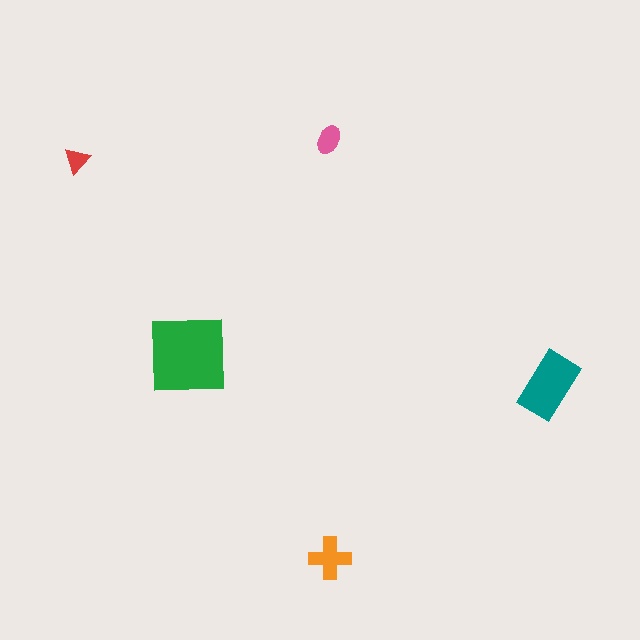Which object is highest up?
The pink ellipse is topmost.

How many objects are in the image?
There are 5 objects in the image.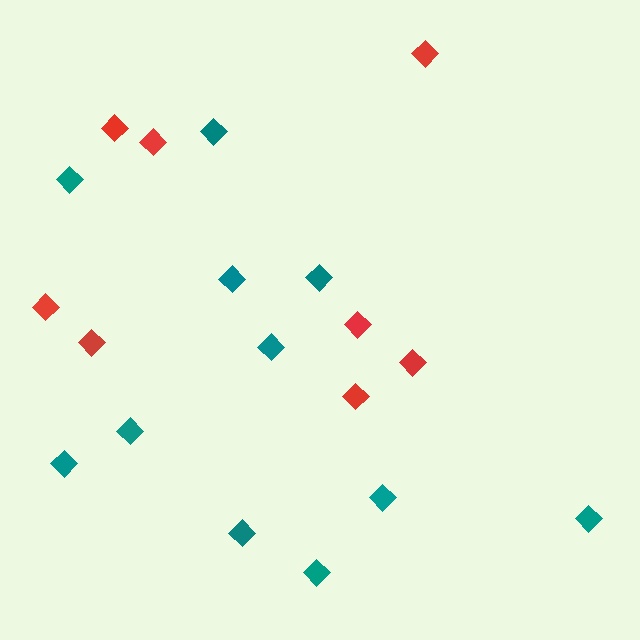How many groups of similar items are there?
There are 2 groups: one group of red diamonds (8) and one group of teal diamonds (11).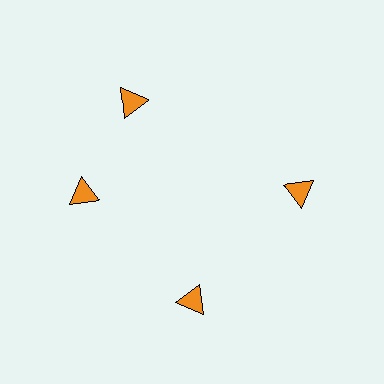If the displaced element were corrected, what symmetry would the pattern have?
It would have 4-fold rotational symmetry — the pattern would map onto itself every 90 degrees.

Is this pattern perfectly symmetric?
No. The 4 orange triangles are arranged in a ring, but one element near the 12 o'clock position is rotated out of alignment along the ring, breaking the 4-fold rotational symmetry.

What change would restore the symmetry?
The symmetry would be restored by rotating it back into even spacing with its neighbors so that all 4 triangles sit at equal angles and equal distance from the center.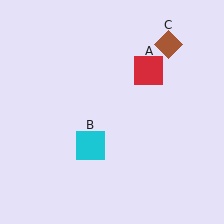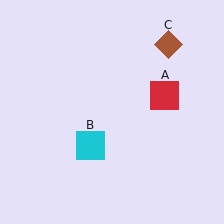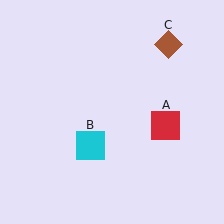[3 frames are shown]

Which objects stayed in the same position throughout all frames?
Cyan square (object B) and brown diamond (object C) remained stationary.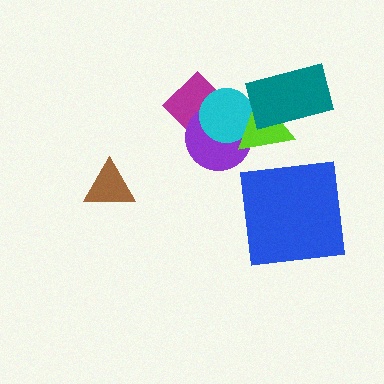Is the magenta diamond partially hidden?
Yes, it is partially covered by another shape.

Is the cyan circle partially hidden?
Yes, it is partially covered by another shape.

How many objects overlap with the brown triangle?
0 objects overlap with the brown triangle.